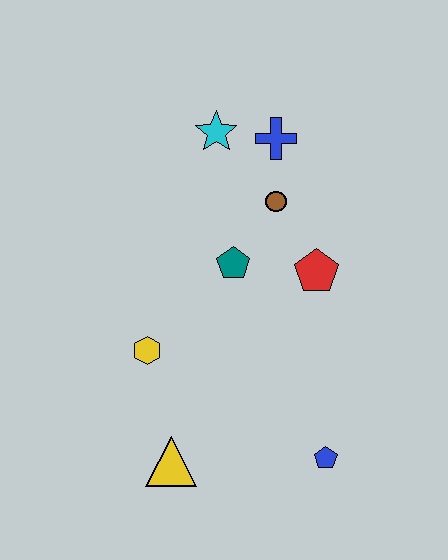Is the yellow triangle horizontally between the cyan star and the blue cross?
No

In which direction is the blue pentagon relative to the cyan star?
The blue pentagon is below the cyan star.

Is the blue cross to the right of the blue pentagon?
No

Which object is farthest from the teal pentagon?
The blue pentagon is farthest from the teal pentagon.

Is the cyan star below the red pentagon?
No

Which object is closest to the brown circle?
The blue cross is closest to the brown circle.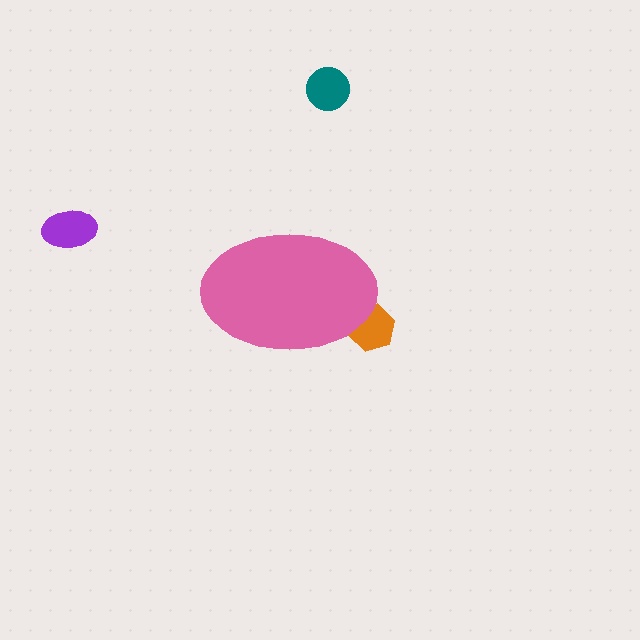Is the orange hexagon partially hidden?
Yes, the orange hexagon is partially hidden behind the pink ellipse.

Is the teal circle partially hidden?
No, the teal circle is fully visible.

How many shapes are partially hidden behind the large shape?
1 shape is partially hidden.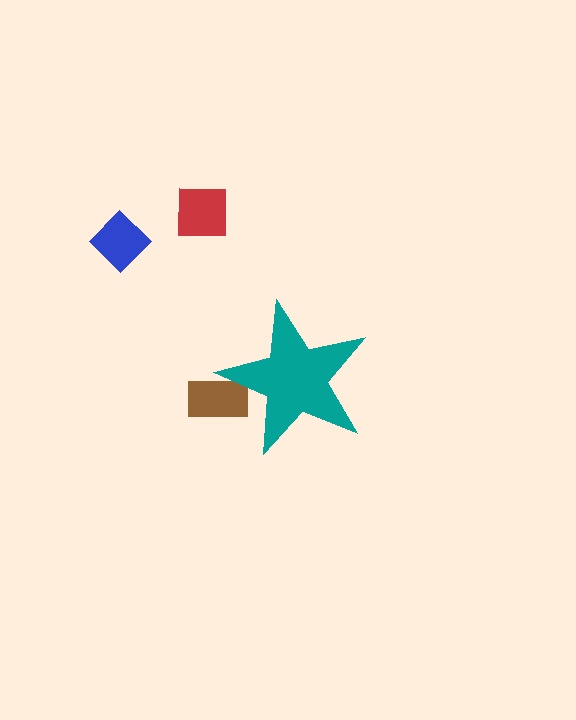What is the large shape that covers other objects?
A teal star.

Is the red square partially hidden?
No, the red square is fully visible.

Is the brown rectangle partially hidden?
Yes, the brown rectangle is partially hidden behind the teal star.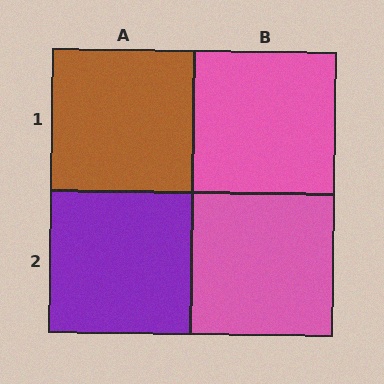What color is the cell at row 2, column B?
Pink.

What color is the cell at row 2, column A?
Purple.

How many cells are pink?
2 cells are pink.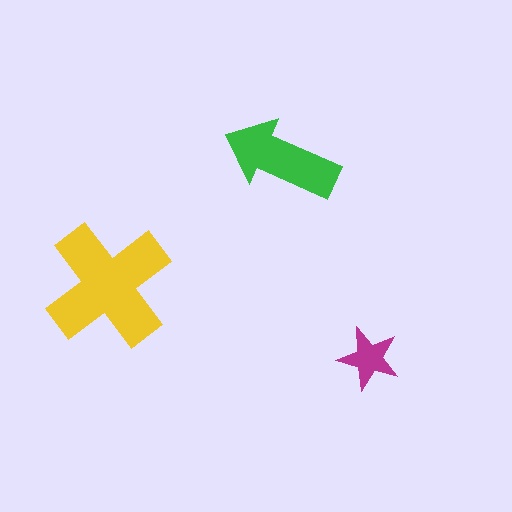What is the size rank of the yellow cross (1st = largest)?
1st.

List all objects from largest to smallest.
The yellow cross, the green arrow, the magenta star.